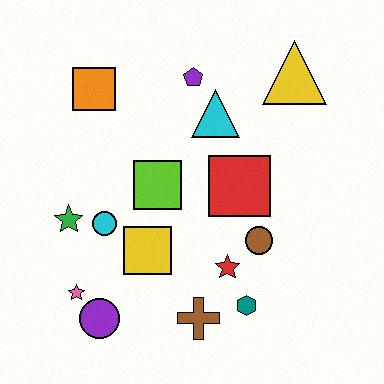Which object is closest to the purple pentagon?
The cyan triangle is closest to the purple pentagon.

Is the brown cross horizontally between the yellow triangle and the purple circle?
Yes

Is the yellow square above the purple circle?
Yes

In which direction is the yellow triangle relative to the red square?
The yellow triangle is above the red square.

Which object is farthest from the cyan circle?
The yellow triangle is farthest from the cyan circle.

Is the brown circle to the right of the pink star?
Yes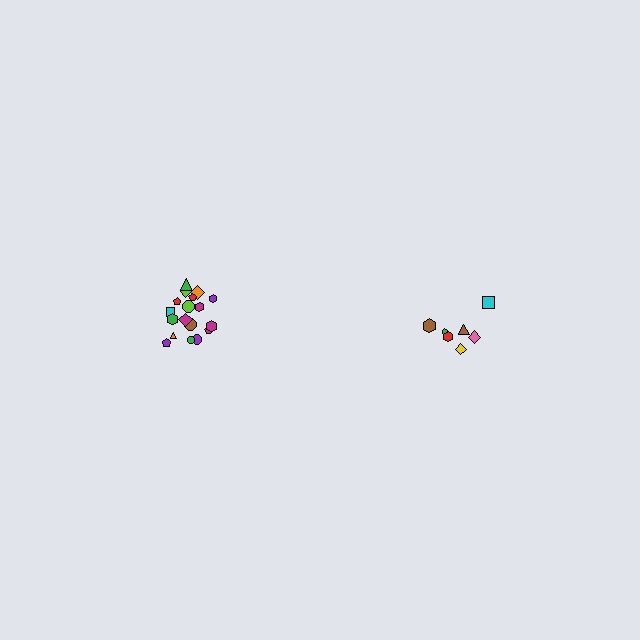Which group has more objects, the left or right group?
The left group.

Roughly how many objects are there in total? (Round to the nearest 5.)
Roughly 25 objects in total.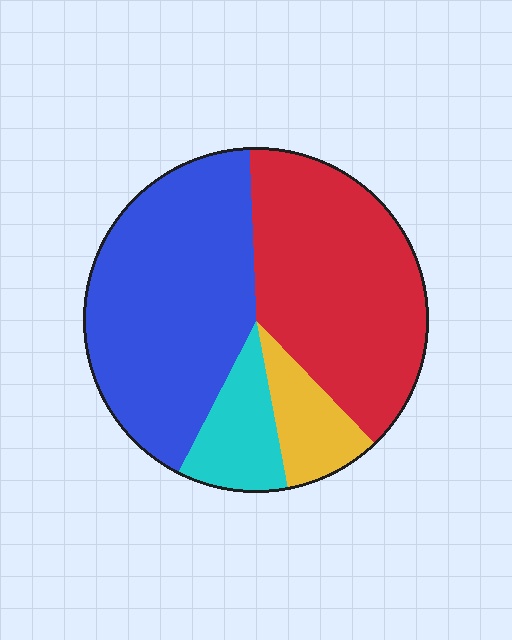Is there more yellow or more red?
Red.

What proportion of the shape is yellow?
Yellow takes up about one tenth (1/10) of the shape.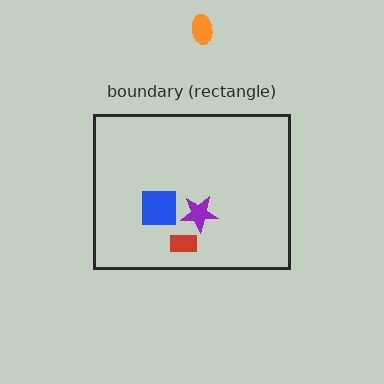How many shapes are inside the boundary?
3 inside, 1 outside.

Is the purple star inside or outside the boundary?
Inside.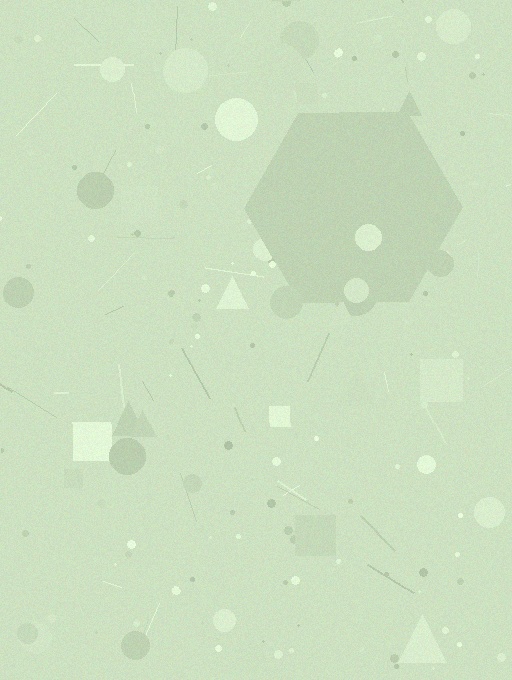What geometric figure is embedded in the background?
A hexagon is embedded in the background.